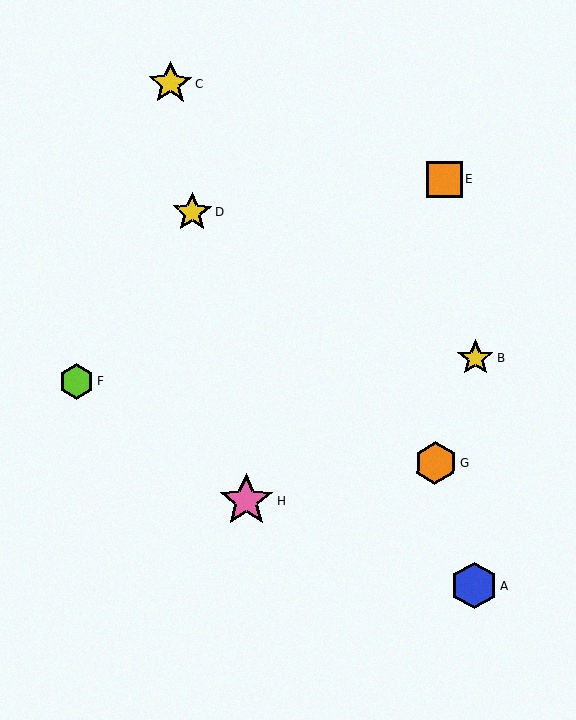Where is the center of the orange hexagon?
The center of the orange hexagon is at (435, 463).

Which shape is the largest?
The pink star (labeled H) is the largest.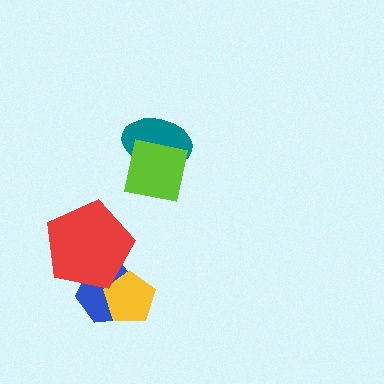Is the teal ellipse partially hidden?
Yes, it is partially covered by another shape.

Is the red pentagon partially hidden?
No, no other shape covers it.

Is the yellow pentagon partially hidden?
Yes, it is partially covered by another shape.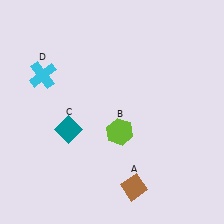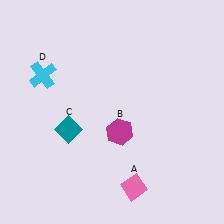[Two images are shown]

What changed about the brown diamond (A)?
In Image 1, A is brown. In Image 2, it changed to pink.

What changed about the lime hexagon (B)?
In Image 1, B is lime. In Image 2, it changed to magenta.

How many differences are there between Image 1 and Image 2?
There are 2 differences between the two images.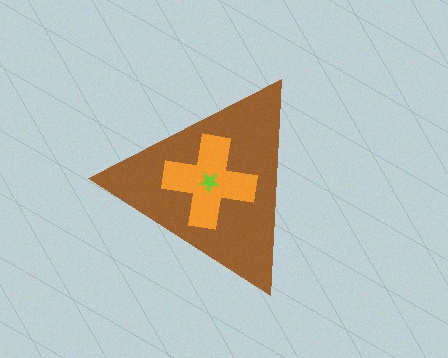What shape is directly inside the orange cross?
The lime star.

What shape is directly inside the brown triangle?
The orange cross.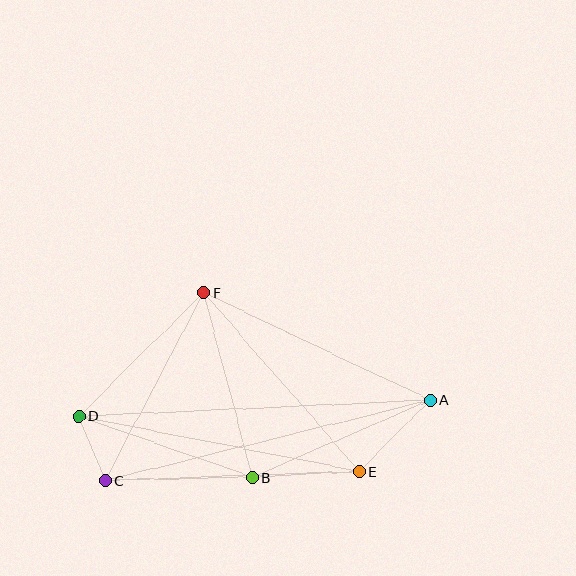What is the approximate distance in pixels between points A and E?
The distance between A and E is approximately 101 pixels.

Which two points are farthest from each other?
Points A and D are farthest from each other.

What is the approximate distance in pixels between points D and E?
The distance between D and E is approximately 286 pixels.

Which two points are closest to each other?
Points C and D are closest to each other.